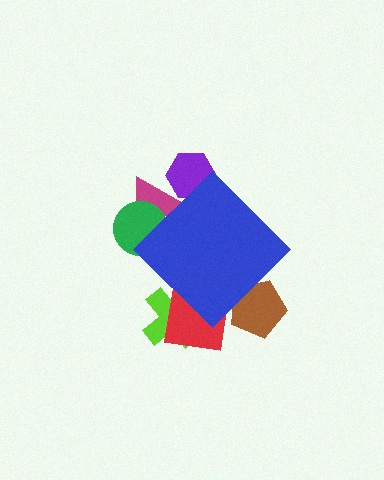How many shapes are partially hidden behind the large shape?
6 shapes are partially hidden.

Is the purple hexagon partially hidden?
Yes, the purple hexagon is partially hidden behind the blue diamond.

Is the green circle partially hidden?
Yes, the green circle is partially hidden behind the blue diamond.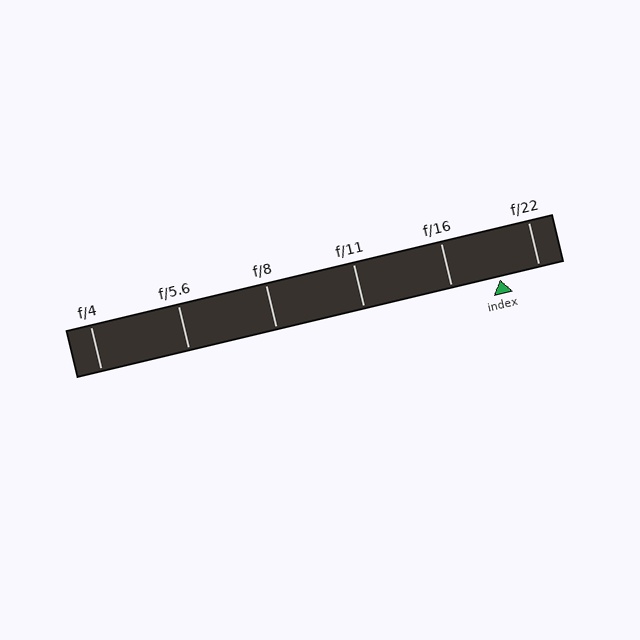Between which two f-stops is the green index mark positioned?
The index mark is between f/16 and f/22.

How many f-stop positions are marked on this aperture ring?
There are 6 f-stop positions marked.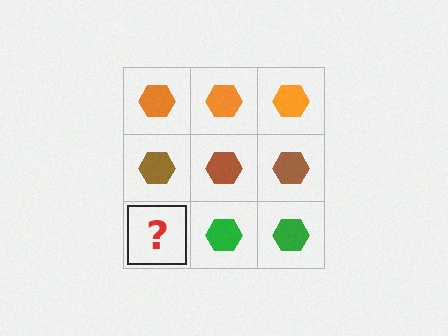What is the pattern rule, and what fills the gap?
The rule is that each row has a consistent color. The gap should be filled with a green hexagon.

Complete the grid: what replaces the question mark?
The question mark should be replaced with a green hexagon.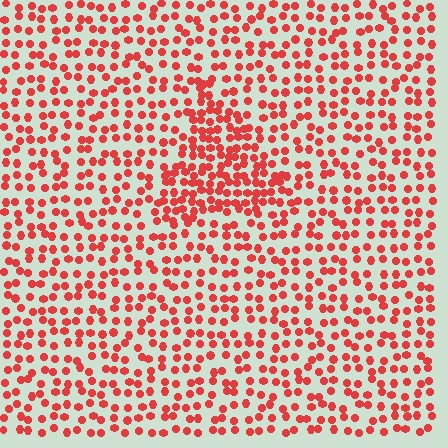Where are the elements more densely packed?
The elements are more densely packed inside the triangle boundary.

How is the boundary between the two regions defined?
The boundary is defined by a change in element density (approximately 1.8x ratio). All elements are the same color, size, and shape.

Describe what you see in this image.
The image contains small red elements arranged at two different densities. A triangle-shaped region is visible where the elements are more densely packed than the surrounding area.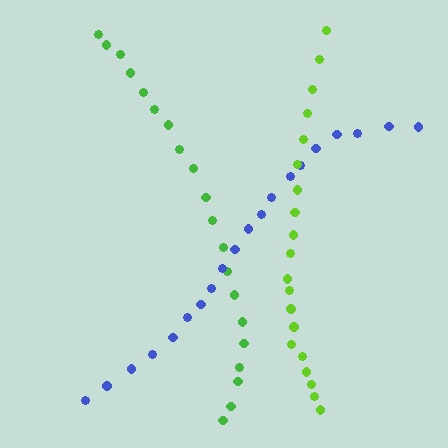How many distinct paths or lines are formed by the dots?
There are 3 distinct paths.